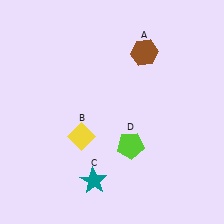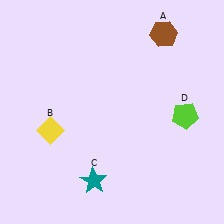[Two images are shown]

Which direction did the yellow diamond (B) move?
The yellow diamond (B) moved left.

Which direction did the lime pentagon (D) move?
The lime pentagon (D) moved right.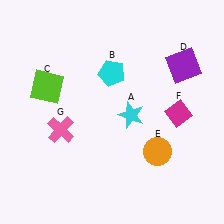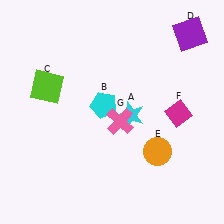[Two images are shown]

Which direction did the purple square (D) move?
The purple square (D) moved up.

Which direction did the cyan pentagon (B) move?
The cyan pentagon (B) moved down.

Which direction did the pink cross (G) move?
The pink cross (G) moved right.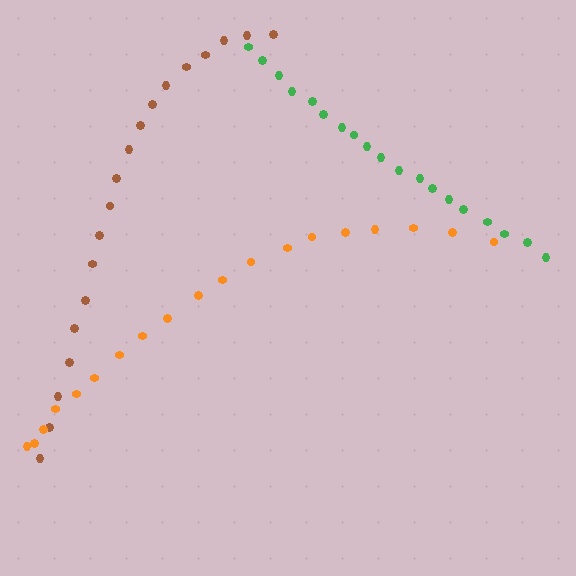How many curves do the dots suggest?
There are 3 distinct paths.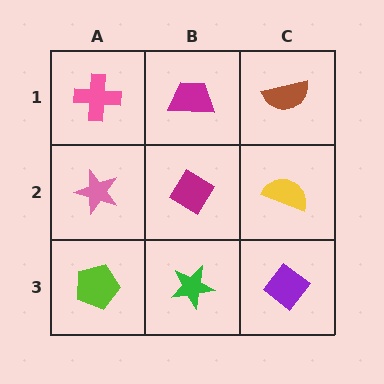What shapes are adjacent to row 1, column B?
A magenta diamond (row 2, column B), a pink cross (row 1, column A), a brown semicircle (row 1, column C).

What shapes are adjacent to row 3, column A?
A pink star (row 2, column A), a green star (row 3, column B).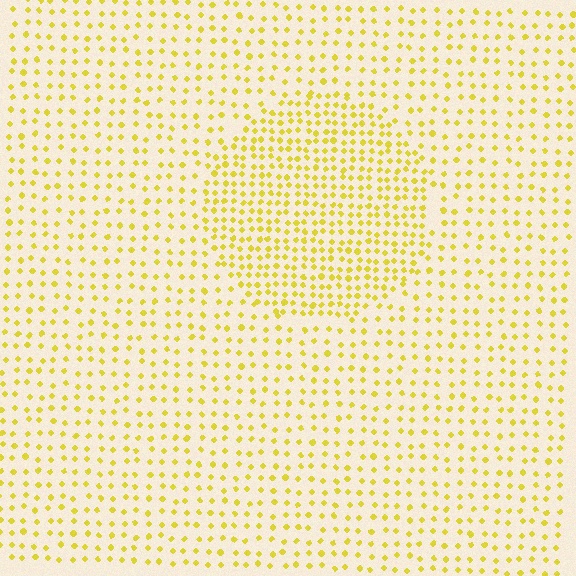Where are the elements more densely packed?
The elements are more densely packed inside the circle boundary.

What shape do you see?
I see a circle.